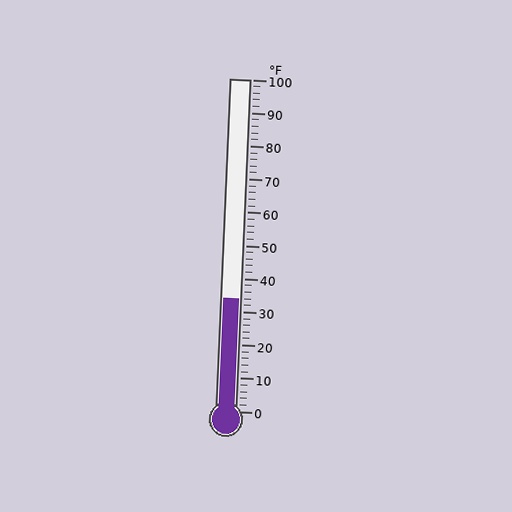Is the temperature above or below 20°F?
The temperature is above 20°F.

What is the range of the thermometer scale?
The thermometer scale ranges from 0°F to 100°F.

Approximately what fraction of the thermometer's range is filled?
The thermometer is filled to approximately 35% of its range.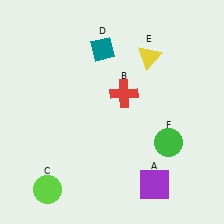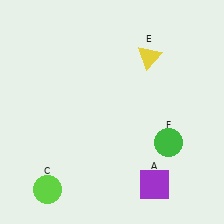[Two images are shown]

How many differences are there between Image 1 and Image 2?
There are 2 differences between the two images.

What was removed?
The red cross (B), the teal diamond (D) were removed in Image 2.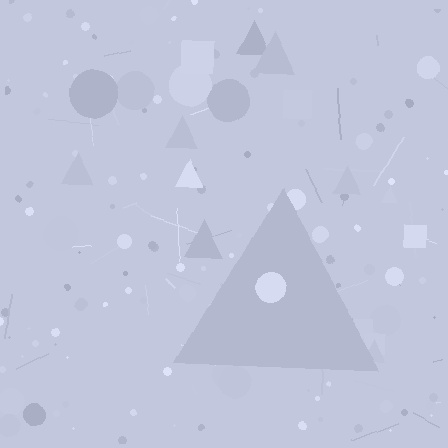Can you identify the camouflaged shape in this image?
The camouflaged shape is a triangle.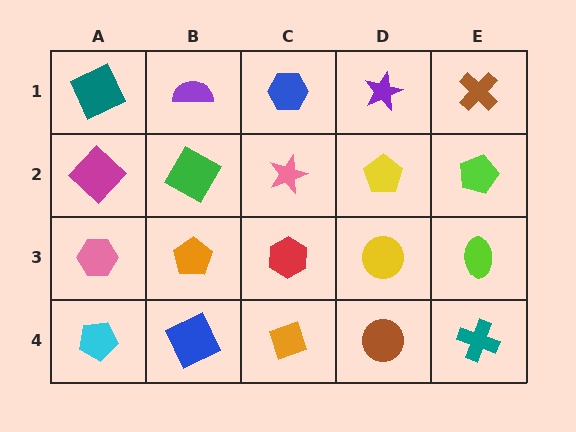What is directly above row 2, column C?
A blue hexagon.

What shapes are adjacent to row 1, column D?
A yellow pentagon (row 2, column D), a blue hexagon (row 1, column C), a brown cross (row 1, column E).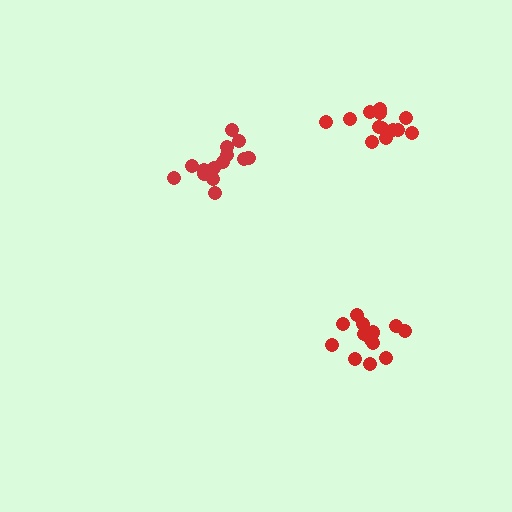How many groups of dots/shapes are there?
There are 3 groups.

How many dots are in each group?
Group 1: 14 dots, Group 2: 13 dots, Group 3: 13 dots (40 total).